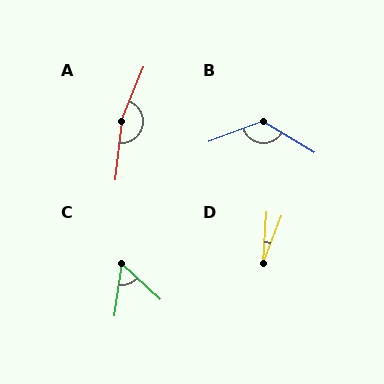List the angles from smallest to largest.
D (17°), C (55°), B (128°), A (164°).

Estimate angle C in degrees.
Approximately 55 degrees.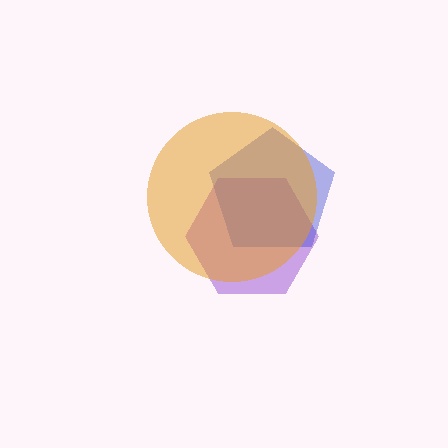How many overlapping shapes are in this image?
There are 3 overlapping shapes in the image.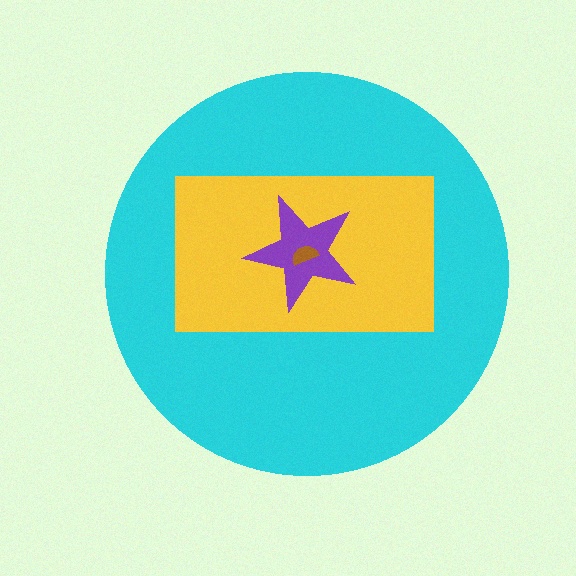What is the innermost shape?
The brown semicircle.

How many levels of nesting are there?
4.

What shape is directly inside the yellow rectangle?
The purple star.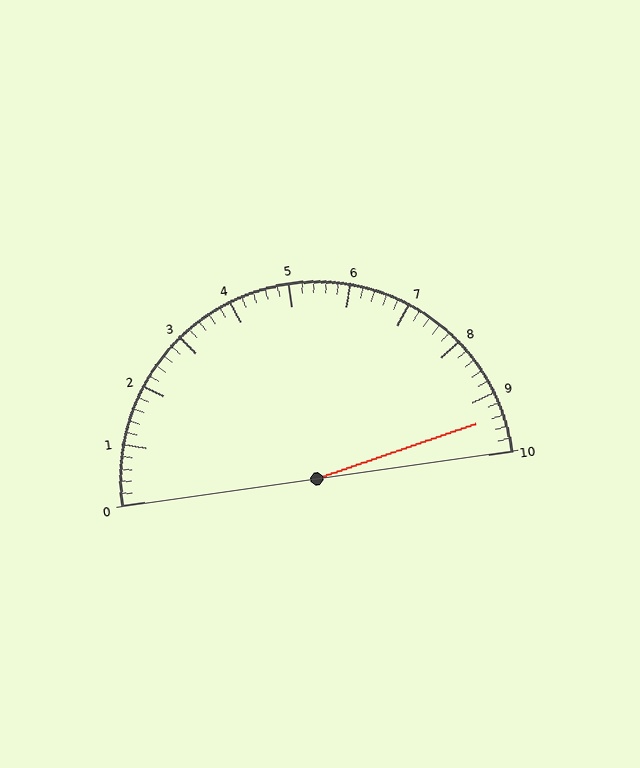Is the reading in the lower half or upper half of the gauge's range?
The reading is in the upper half of the range (0 to 10).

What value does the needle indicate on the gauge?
The needle indicates approximately 9.4.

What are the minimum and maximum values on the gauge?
The gauge ranges from 0 to 10.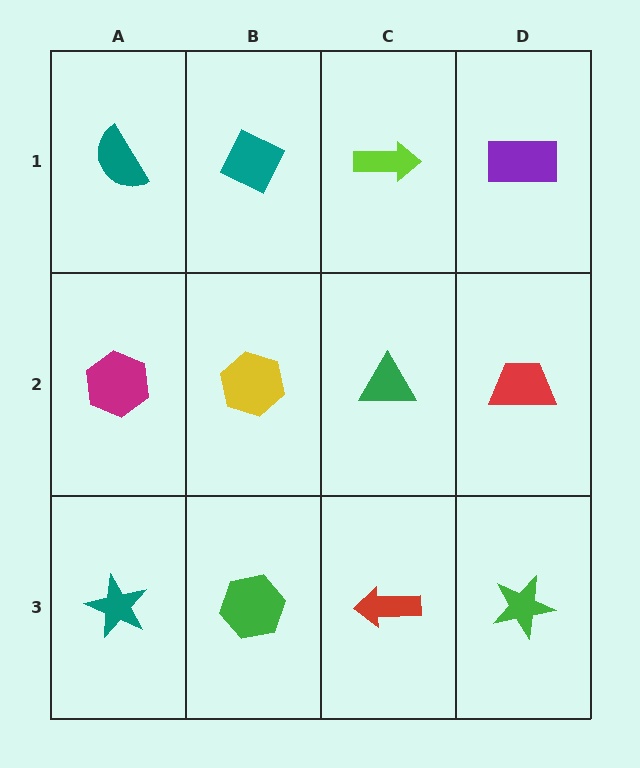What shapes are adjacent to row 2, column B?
A teal diamond (row 1, column B), a green hexagon (row 3, column B), a magenta hexagon (row 2, column A), a green triangle (row 2, column C).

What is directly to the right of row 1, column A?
A teal diamond.